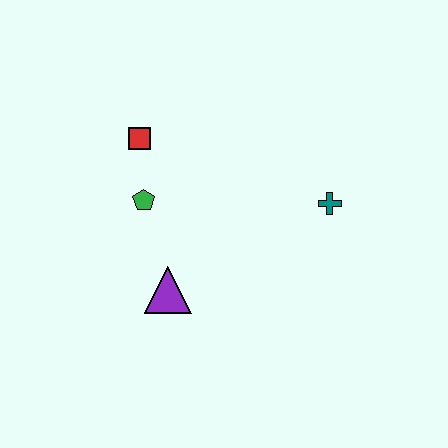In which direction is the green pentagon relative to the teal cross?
The green pentagon is to the left of the teal cross.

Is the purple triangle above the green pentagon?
No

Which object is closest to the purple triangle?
The green pentagon is closest to the purple triangle.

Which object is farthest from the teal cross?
The red square is farthest from the teal cross.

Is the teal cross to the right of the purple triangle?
Yes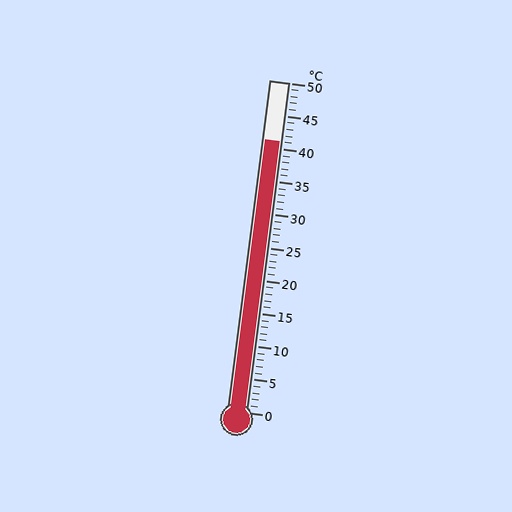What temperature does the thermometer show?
The thermometer shows approximately 41°C.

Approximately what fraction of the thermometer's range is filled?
The thermometer is filled to approximately 80% of its range.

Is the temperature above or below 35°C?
The temperature is above 35°C.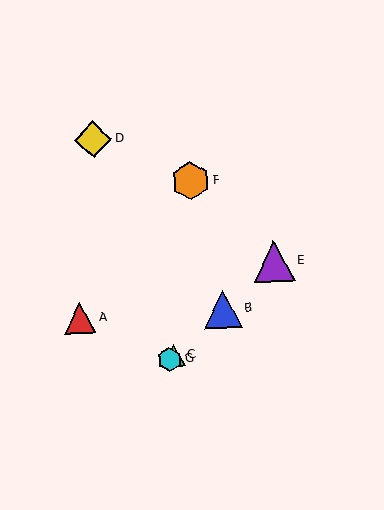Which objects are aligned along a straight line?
Objects B, C, E, G are aligned along a straight line.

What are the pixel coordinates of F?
Object F is at (191, 181).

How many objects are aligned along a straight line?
4 objects (B, C, E, G) are aligned along a straight line.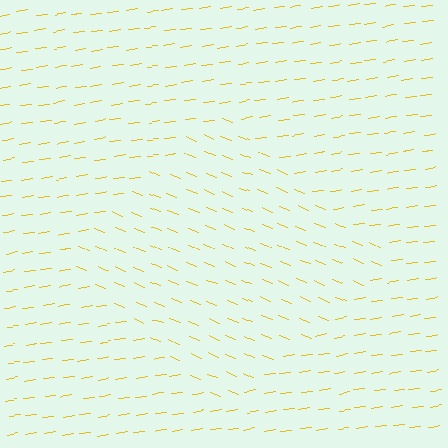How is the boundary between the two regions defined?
The boundary is defined purely by a change in line orientation (approximately 30 degrees difference). All lines are the same color and thickness.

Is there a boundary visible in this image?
Yes, there is a texture boundary formed by a change in line orientation.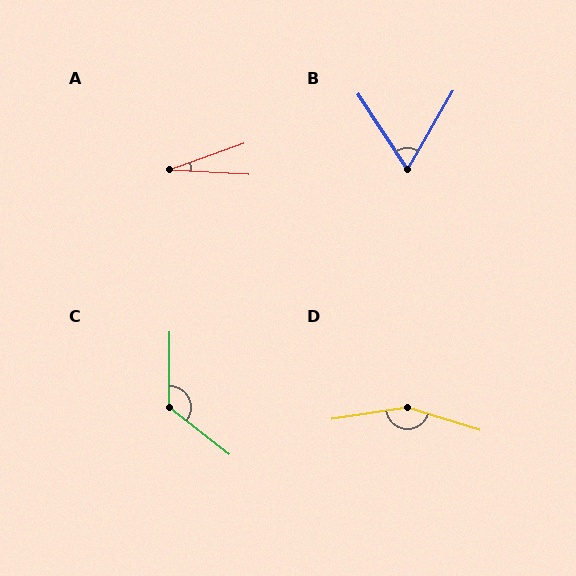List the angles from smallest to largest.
A (23°), B (63°), C (128°), D (154°).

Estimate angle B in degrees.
Approximately 63 degrees.